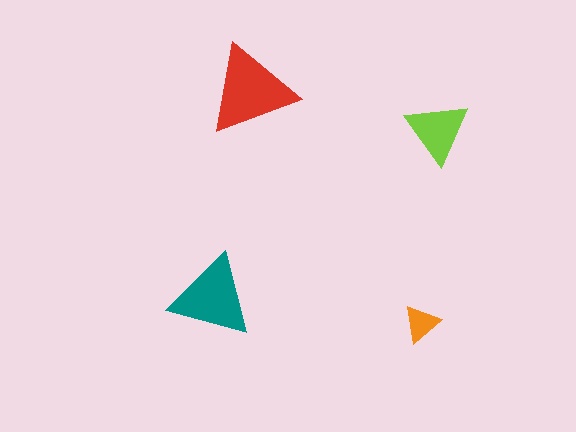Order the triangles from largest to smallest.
the red one, the teal one, the lime one, the orange one.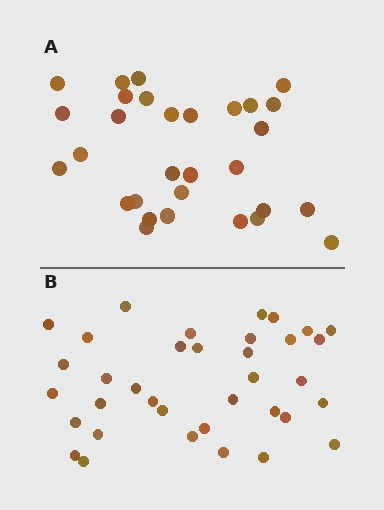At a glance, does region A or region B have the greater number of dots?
Region B (the bottom region) has more dots.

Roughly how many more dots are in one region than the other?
Region B has about 6 more dots than region A.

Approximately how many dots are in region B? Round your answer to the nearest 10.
About 40 dots. (The exact count is 36, which rounds to 40.)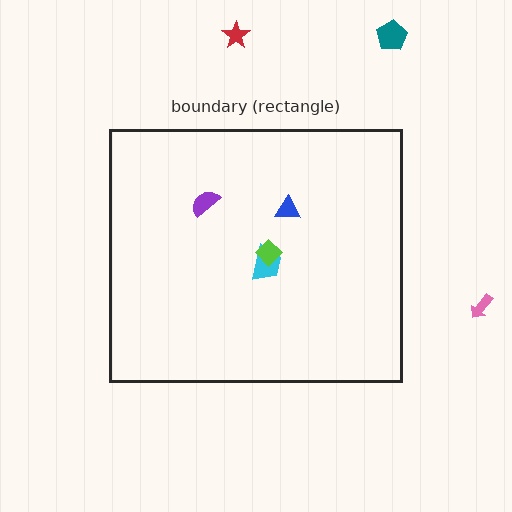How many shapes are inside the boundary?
4 inside, 3 outside.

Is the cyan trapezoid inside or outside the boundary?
Inside.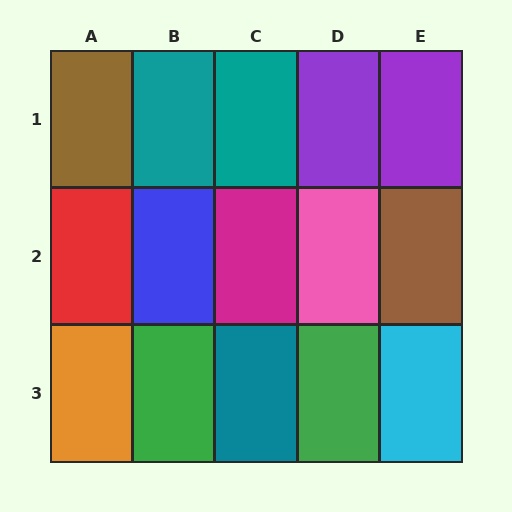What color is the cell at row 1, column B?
Teal.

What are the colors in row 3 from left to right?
Orange, green, teal, green, cyan.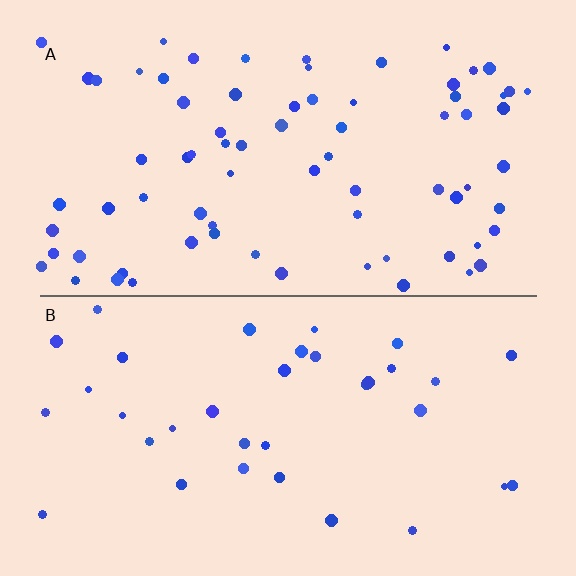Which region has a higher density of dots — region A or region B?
A (the top).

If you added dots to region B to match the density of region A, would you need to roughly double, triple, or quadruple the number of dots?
Approximately double.